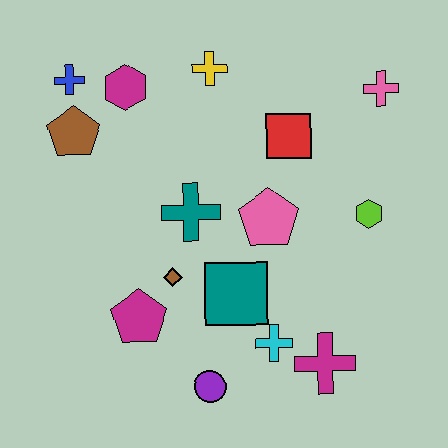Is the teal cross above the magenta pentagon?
Yes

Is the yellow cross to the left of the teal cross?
No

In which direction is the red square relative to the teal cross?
The red square is to the right of the teal cross.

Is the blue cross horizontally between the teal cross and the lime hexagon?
No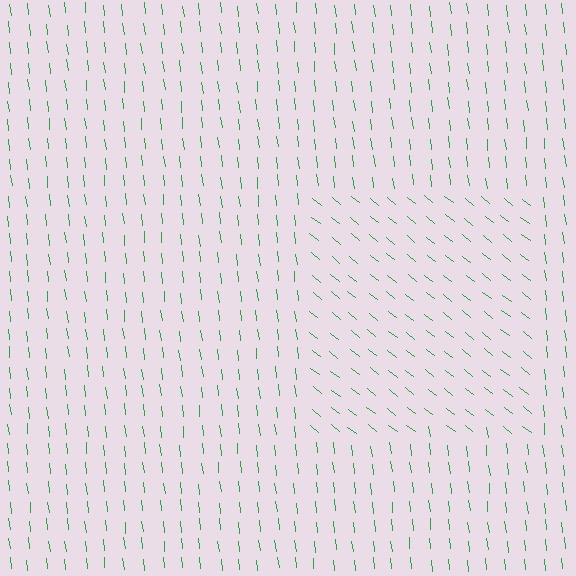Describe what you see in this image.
The image is filled with small green line segments. A rectangle region in the image has lines oriented differently from the surrounding lines, creating a visible texture boundary.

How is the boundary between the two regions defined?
The boundary is defined purely by a change in line orientation (approximately 45 degrees difference). All lines are the same color and thickness.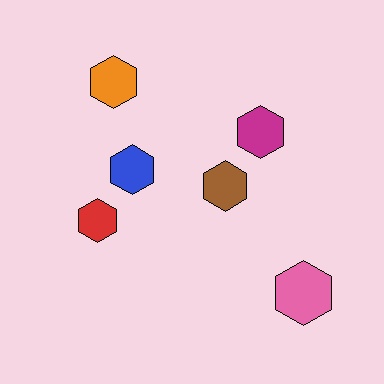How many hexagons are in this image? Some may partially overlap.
There are 6 hexagons.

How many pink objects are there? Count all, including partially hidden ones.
There is 1 pink object.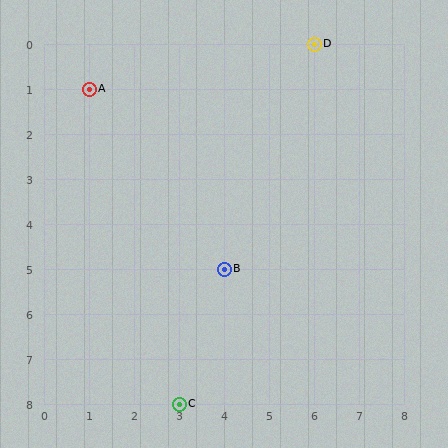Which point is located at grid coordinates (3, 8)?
Point C is at (3, 8).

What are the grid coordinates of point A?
Point A is at grid coordinates (1, 1).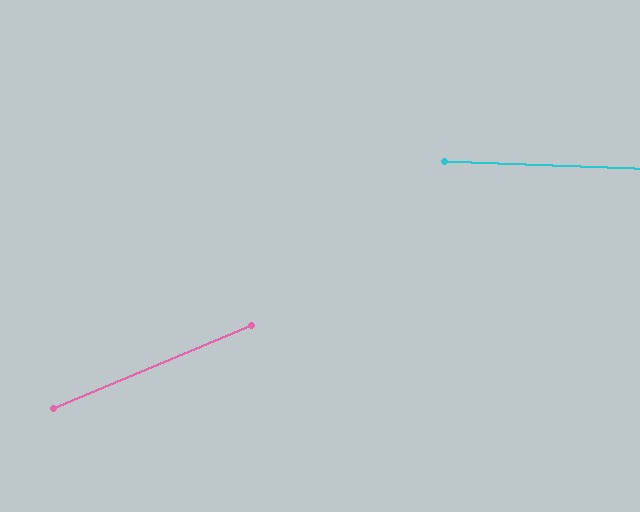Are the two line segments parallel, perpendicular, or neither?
Neither parallel nor perpendicular — they differ by about 25°.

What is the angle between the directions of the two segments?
Approximately 25 degrees.